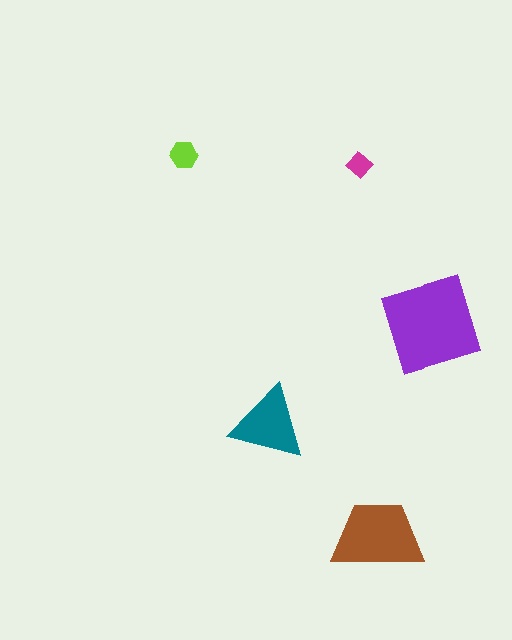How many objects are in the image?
There are 5 objects in the image.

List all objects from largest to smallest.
The purple square, the brown trapezoid, the teal triangle, the lime hexagon, the magenta diamond.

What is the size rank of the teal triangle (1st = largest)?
3rd.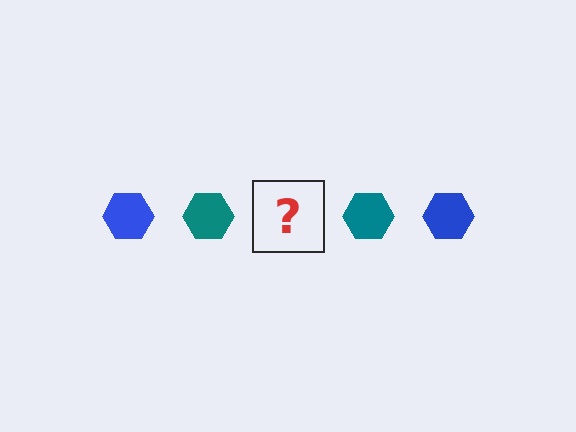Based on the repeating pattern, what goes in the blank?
The blank should be a blue hexagon.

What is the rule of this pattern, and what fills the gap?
The rule is that the pattern cycles through blue, teal hexagons. The gap should be filled with a blue hexagon.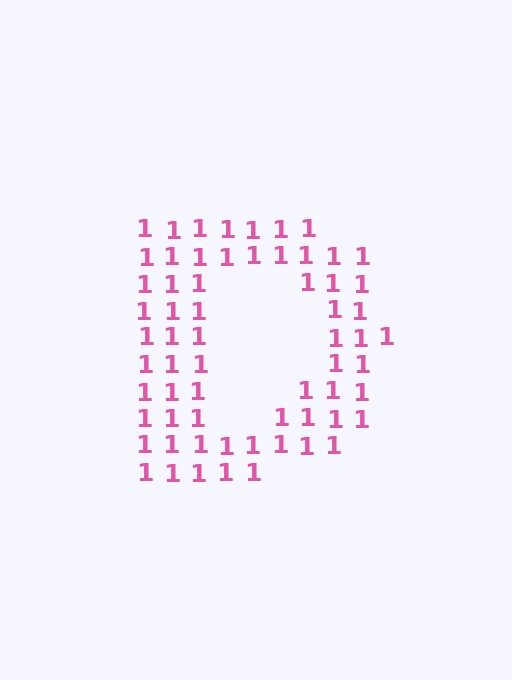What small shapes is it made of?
It is made of small digit 1's.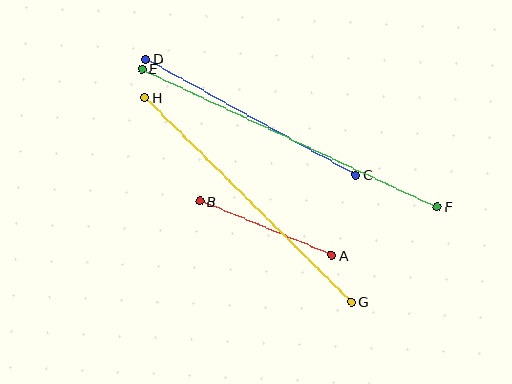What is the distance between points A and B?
The distance is approximately 143 pixels.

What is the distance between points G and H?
The distance is approximately 290 pixels.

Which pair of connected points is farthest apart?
Points E and F are farthest apart.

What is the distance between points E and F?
The distance is approximately 326 pixels.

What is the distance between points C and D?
The distance is approximately 240 pixels.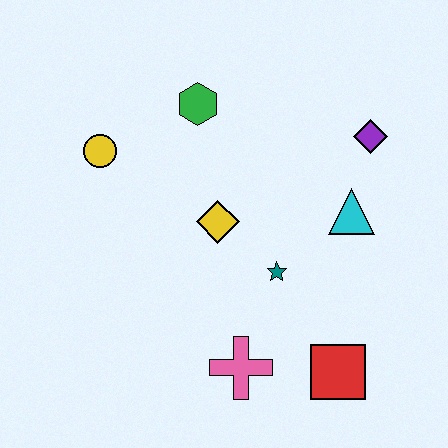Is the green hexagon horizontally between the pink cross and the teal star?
No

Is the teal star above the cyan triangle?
No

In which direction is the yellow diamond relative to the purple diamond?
The yellow diamond is to the left of the purple diamond.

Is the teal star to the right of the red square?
No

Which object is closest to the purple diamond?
The cyan triangle is closest to the purple diamond.